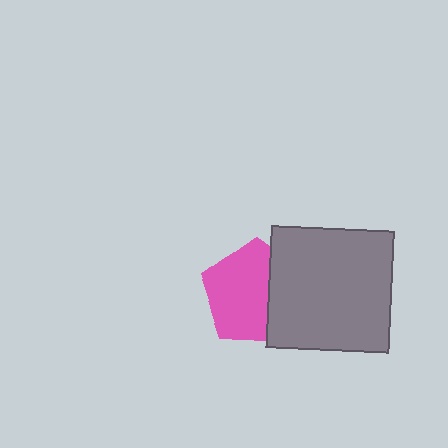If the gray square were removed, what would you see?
You would see the complete pink pentagon.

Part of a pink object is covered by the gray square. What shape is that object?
It is a pentagon.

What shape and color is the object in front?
The object in front is a gray square.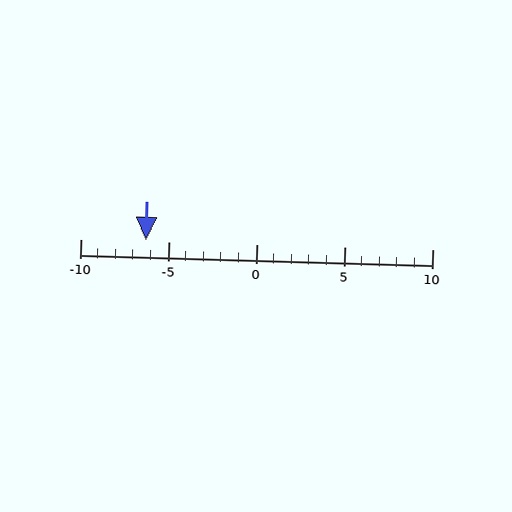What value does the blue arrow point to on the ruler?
The blue arrow points to approximately -6.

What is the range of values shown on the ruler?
The ruler shows values from -10 to 10.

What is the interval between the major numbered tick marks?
The major tick marks are spaced 5 units apart.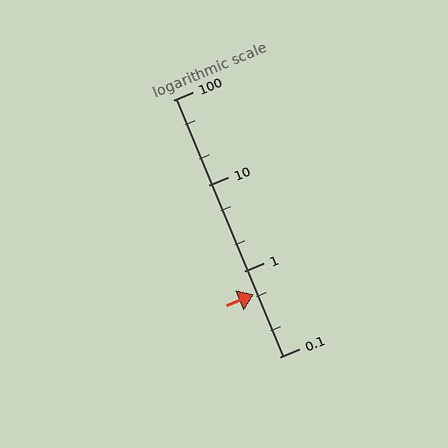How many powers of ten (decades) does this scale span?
The scale spans 3 decades, from 0.1 to 100.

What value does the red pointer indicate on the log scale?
The pointer indicates approximately 0.54.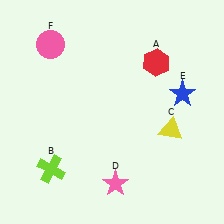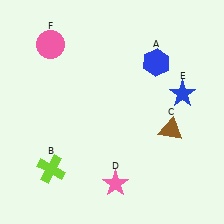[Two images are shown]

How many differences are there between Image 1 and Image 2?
There are 2 differences between the two images.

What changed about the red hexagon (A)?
In Image 1, A is red. In Image 2, it changed to blue.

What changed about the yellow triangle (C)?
In Image 1, C is yellow. In Image 2, it changed to brown.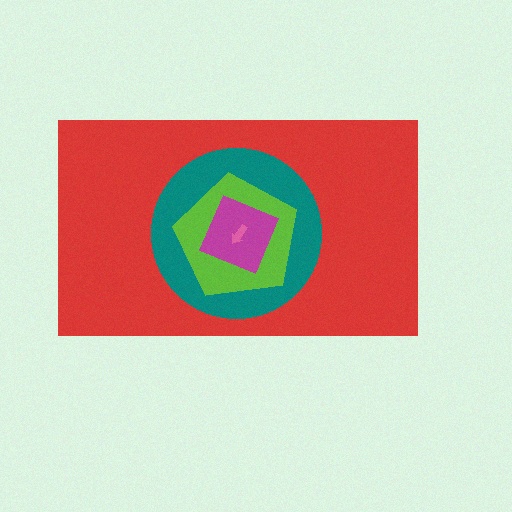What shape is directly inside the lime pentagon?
The magenta diamond.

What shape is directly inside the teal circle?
The lime pentagon.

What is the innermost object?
The pink arrow.